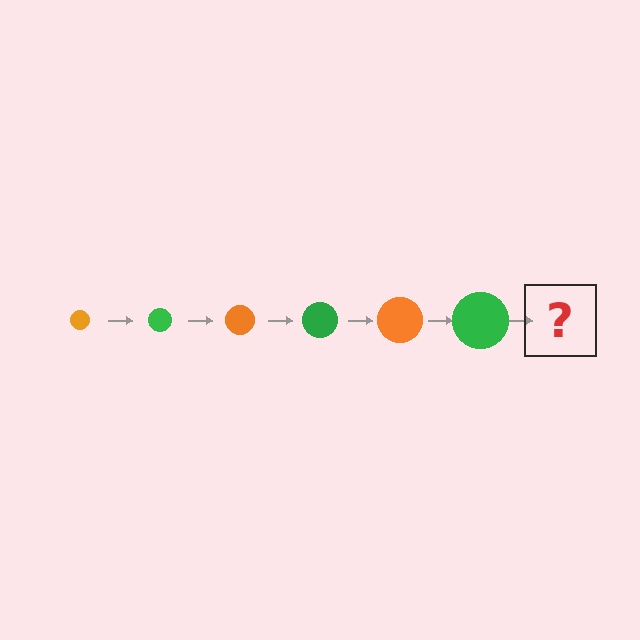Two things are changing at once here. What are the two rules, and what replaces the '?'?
The two rules are that the circle grows larger each step and the color cycles through orange and green. The '?' should be an orange circle, larger than the previous one.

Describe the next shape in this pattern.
It should be an orange circle, larger than the previous one.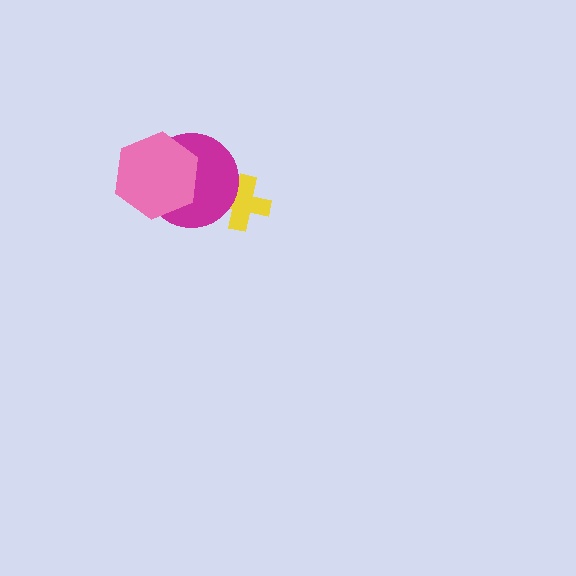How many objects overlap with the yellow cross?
1 object overlaps with the yellow cross.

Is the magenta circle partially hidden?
Yes, it is partially covered by another shape.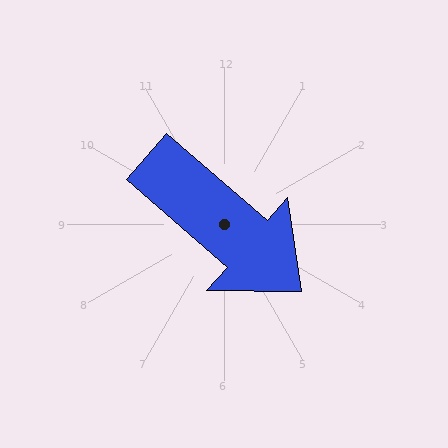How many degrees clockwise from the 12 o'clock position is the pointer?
Approximately 131 degrees.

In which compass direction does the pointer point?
Southeast.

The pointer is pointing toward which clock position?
Roughly 4 o'clock.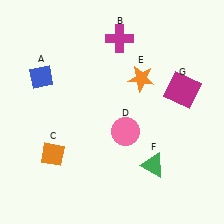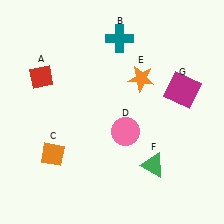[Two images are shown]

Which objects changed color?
A changed from blue to red. B changed from magenta to teal.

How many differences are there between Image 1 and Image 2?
There are 2 differences between the two images.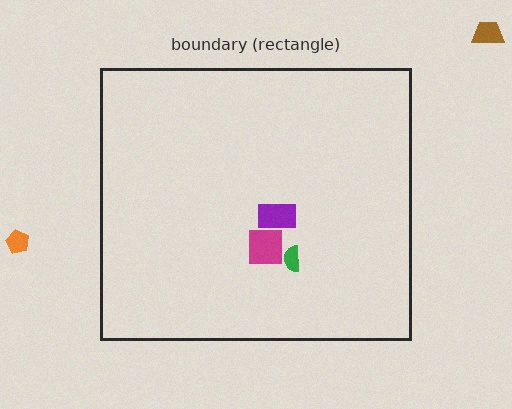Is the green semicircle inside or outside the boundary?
Inside.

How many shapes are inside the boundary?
3 inside, 2 outside.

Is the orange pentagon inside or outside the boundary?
Outside.